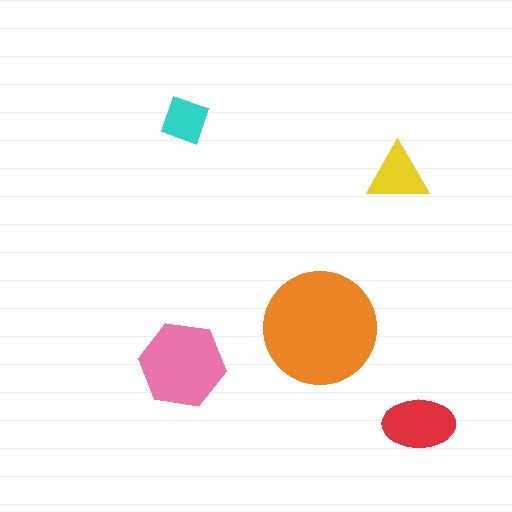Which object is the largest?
The orange circle.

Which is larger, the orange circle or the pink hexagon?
The orange circle.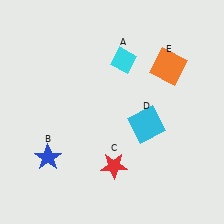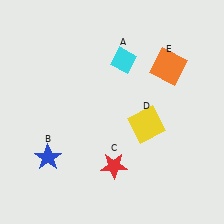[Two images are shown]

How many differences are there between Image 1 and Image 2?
There is 1 difference between the two images.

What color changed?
The square (D) changed from cyan in Image 1 to yellow in Image 2.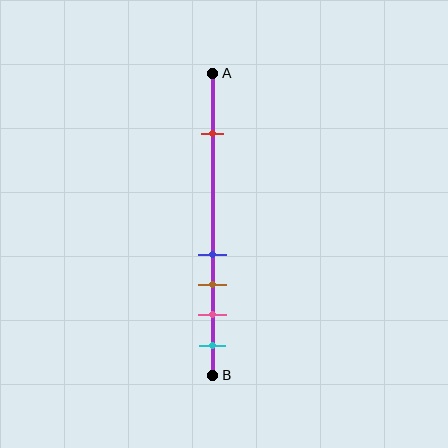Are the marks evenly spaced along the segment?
No, the marks are not evenly spaced.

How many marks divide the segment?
There are 5 marks dividing the segment.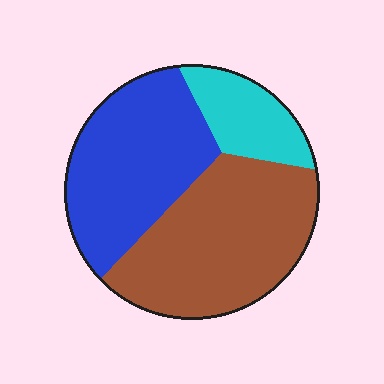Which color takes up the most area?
Brown, at roughly 45%.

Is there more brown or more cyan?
Brown.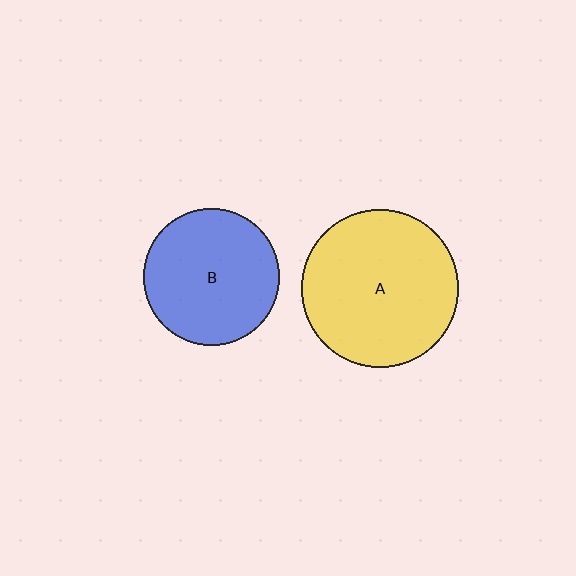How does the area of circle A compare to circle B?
Approximately 1.3 times.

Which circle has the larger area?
Circle A (yellow).